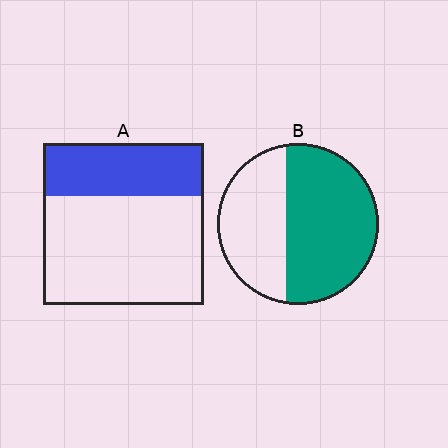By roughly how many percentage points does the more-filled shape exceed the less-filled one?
By roughly 25 percentage points (B over A).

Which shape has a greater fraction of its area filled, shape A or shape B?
Shape B.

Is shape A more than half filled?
No.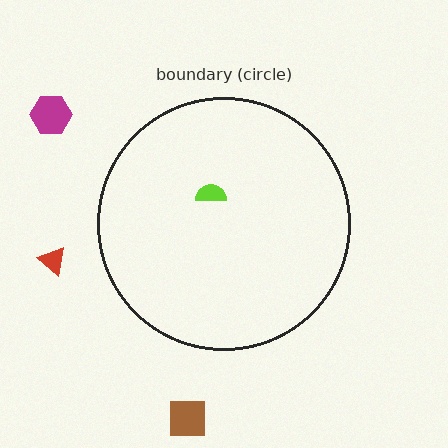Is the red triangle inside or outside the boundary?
Outside.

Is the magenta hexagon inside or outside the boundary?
Outside.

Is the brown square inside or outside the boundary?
Outside.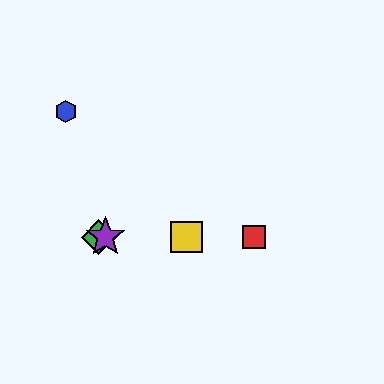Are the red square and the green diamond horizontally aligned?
Yes, both are at y≈237.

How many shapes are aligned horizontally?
4 shapes (the red square, the green diamond, the yellow square, the purple star) are aligned horizontally.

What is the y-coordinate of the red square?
The red square is at y≈237.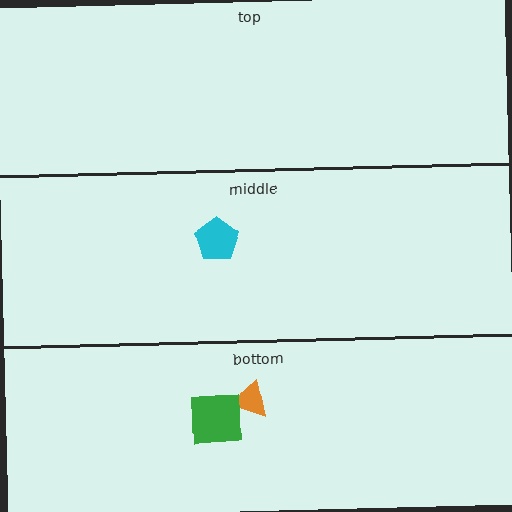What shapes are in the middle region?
The cyan pentagon.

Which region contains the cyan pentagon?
The middle region.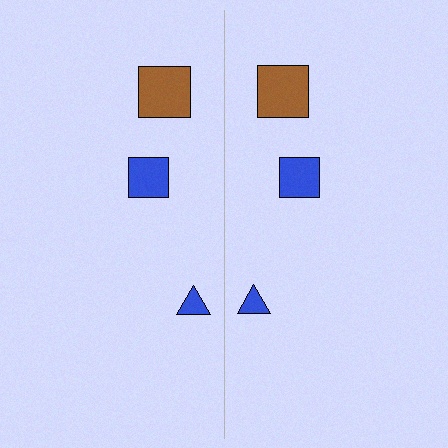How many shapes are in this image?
There are 6 shapes in this image.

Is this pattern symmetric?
Yes, this pattern has bilateral (reflection) symmetry.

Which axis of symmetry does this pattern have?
The pattern has a vertical axis of symmetry running through the center of the image.